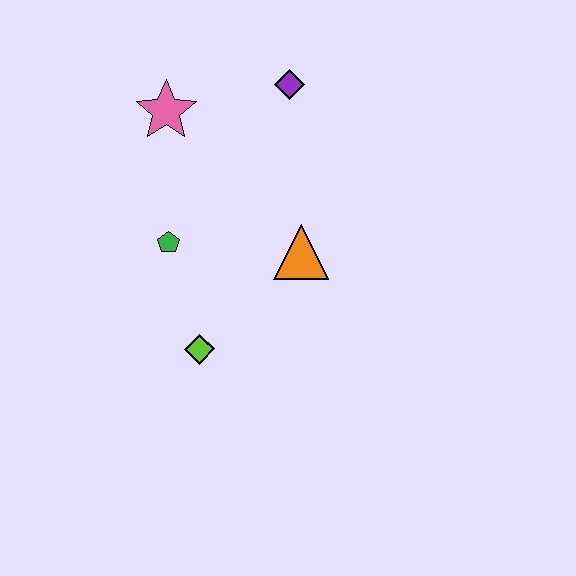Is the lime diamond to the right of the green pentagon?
Yes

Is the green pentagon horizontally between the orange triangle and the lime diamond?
No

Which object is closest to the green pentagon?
The lime diamond is closest to the green pentagon.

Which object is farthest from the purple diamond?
The lime diamond is farthest from the purple diamond.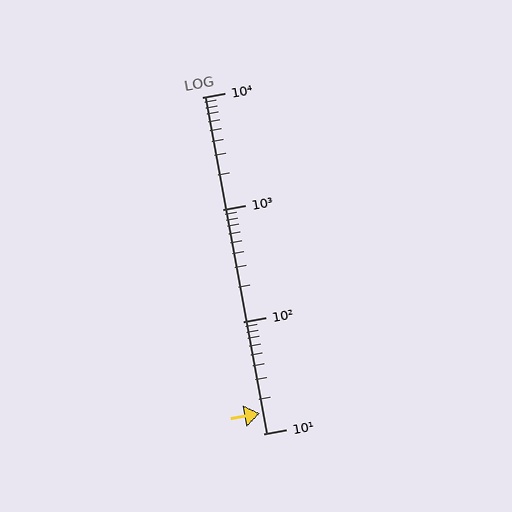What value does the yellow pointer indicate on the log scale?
The pointer indicates approximately 15.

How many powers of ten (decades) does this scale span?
The scale spans 3 decades, from 10 to 10000.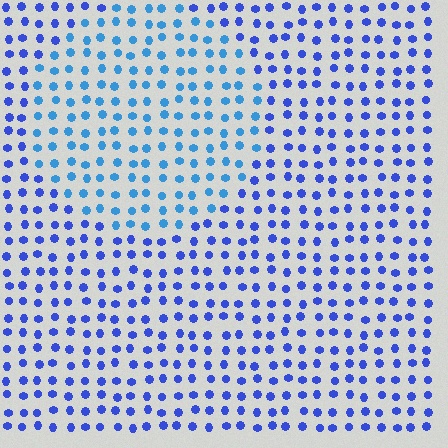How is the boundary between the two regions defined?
The boundary is defined purely by a slight shift in hue (about 28 degrees). Spacing, size, and orientation are identical on both sides.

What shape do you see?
I see a circle.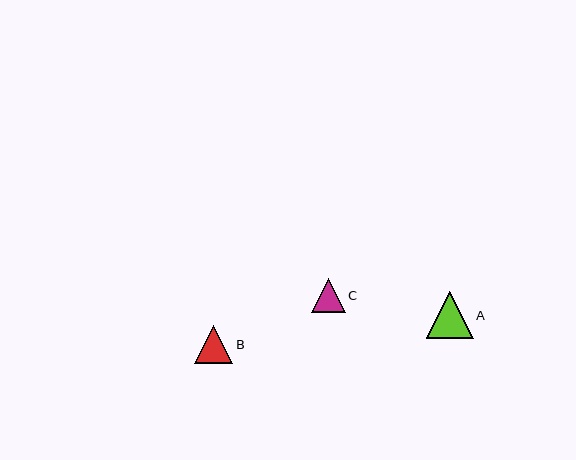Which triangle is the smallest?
Triangle C is the smallest with a size of approximately 34 pixels.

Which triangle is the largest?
Triangle A is the largest with a size of approximately 47 pixels.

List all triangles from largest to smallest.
From largest to smallest: A, B, C.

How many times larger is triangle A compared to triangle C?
Triangle A is approximately 1.4 times the size of triangle C.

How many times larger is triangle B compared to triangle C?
Triangle B is approximately 1.1 times the size of triangle C.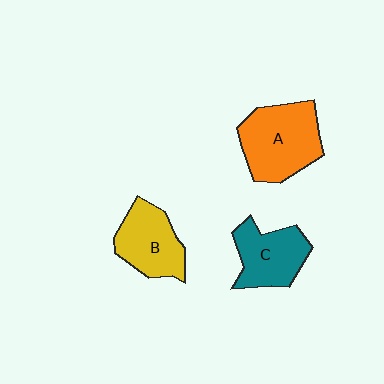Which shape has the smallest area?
Shape C (teal).